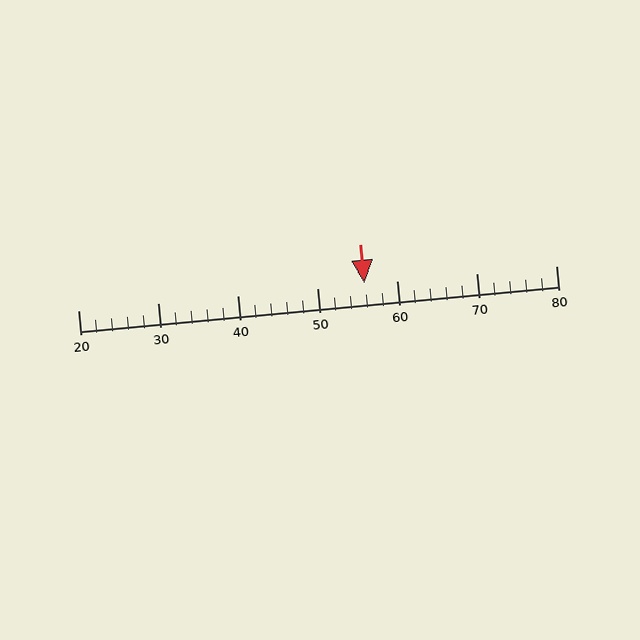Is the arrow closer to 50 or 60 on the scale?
The arrow is closer to 60.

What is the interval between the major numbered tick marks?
The major tick marks are spaced 10 units apart.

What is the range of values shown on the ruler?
The ruler shows values from 20 to 80.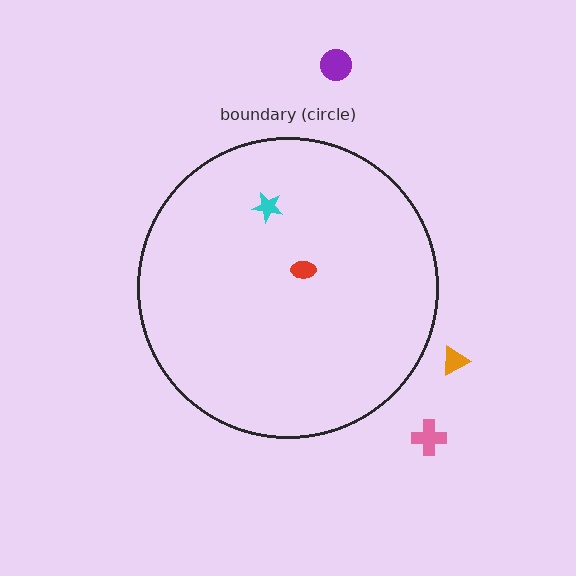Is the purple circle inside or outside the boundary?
Outside.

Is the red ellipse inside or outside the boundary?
Inside.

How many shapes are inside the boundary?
2 inside, 3 outside.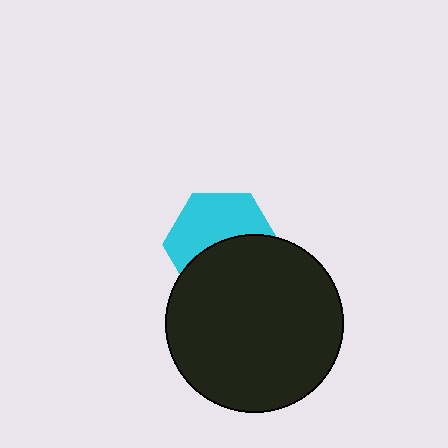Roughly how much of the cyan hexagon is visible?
About half of it is visible (roughly 52%).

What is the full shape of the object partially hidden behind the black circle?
The partially hidden object is a cyan hexagon.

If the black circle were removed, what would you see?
You would see the complete cyan hexagon.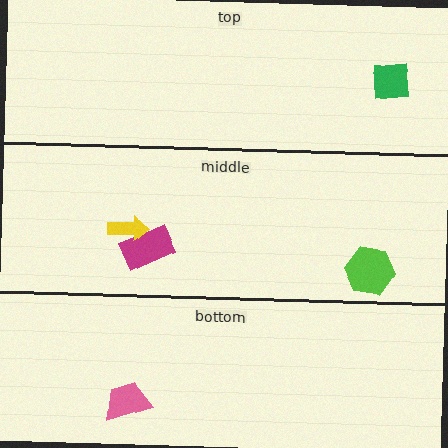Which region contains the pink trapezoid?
The bottom region.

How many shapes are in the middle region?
3.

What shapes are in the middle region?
The magenta rectangle, the yellow arrow, the lime hexagon.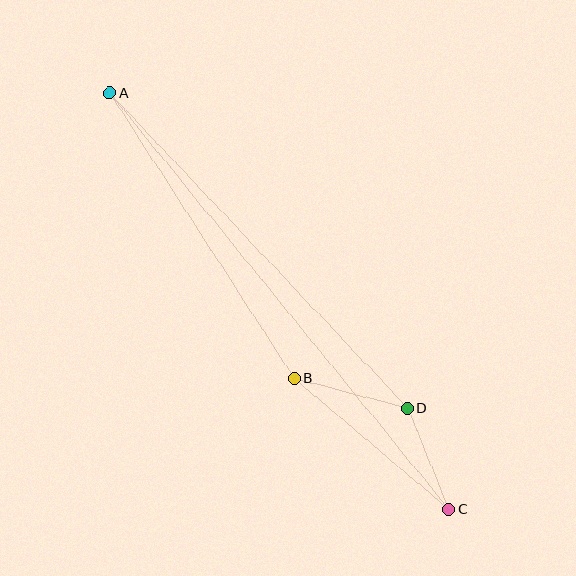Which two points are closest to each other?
Points C and D are closest to each other.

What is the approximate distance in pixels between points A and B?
The distance between A and B is approximately 339 pixels.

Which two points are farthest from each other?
Points A and C are farthest from each other.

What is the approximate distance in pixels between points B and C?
The distance between B and C is approximately 203 pixels.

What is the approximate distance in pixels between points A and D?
The distance between A and D is approximately 434 pixels.